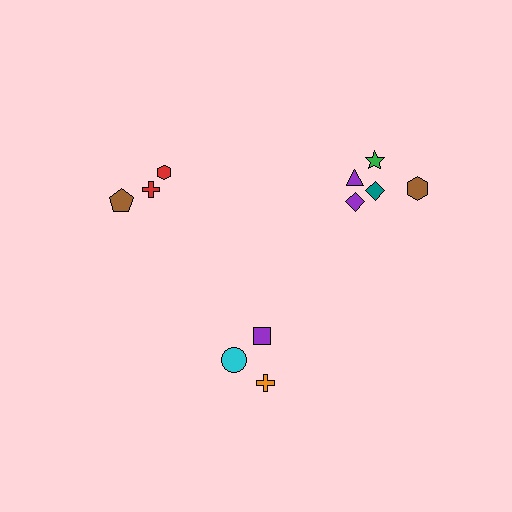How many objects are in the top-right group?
There are 5 objects.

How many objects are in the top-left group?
There are 3 objects.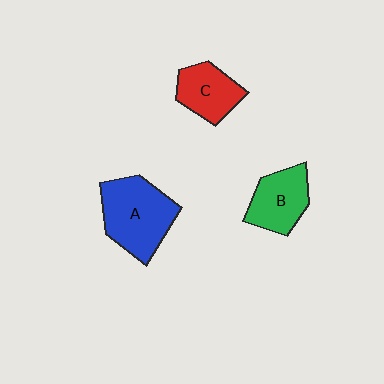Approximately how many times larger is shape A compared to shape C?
Approximately 1.6 times.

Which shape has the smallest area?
Shape C (red).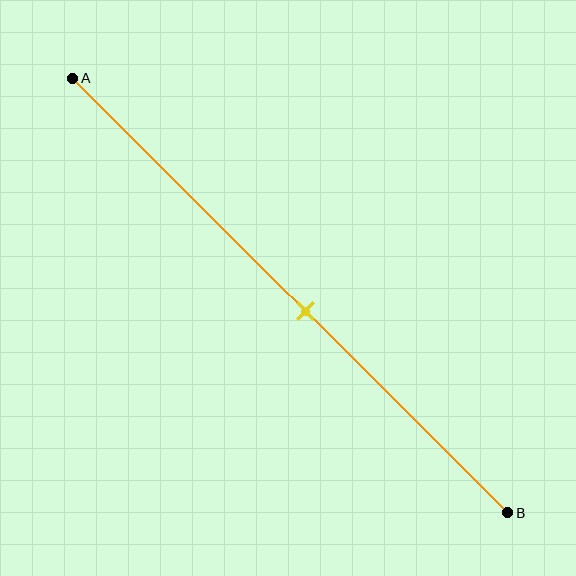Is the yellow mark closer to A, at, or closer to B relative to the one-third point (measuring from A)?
The yellow mark is closer to point B than the one-third point of segment AB.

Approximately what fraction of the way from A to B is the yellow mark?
The yellow mark is approximately 55% of the way from A to B.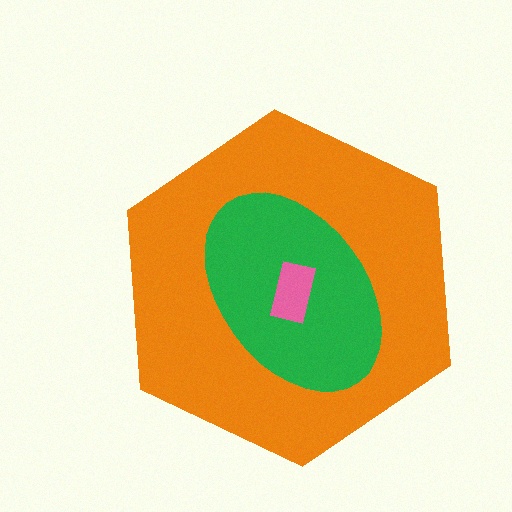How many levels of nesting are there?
3.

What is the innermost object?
The pink rectangle.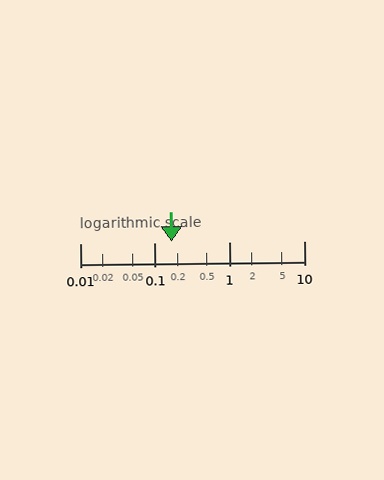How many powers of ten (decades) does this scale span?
The scale spans 3 decades, from 0.01 to 10.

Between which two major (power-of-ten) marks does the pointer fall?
The pointer is between 0.1 and 1.